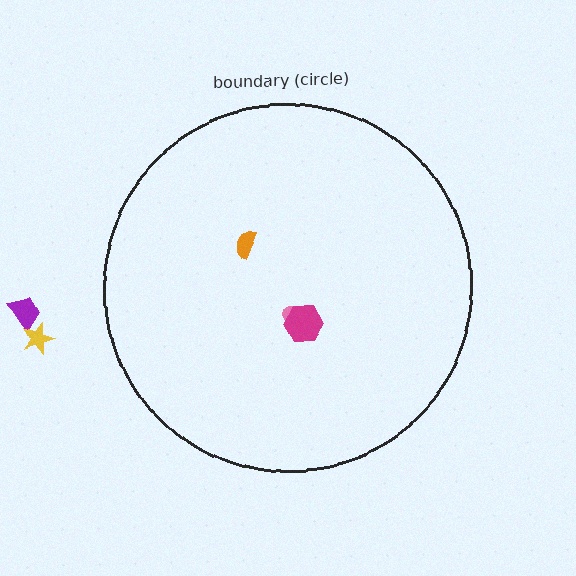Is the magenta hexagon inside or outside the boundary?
Inside.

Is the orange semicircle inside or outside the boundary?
Inside.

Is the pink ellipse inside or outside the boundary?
Inside.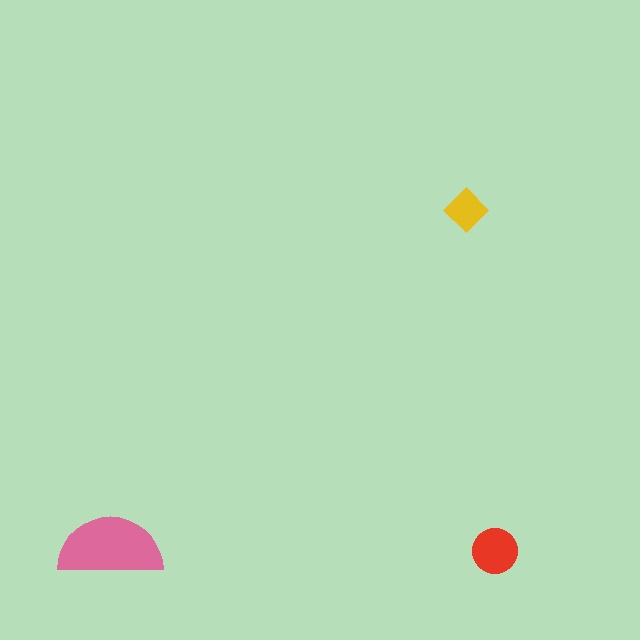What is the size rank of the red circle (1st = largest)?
2nd.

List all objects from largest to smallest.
The pink semicircle, the red circle, the yellow diamond.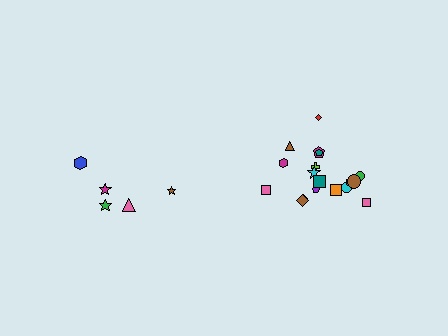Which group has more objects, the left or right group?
The right group.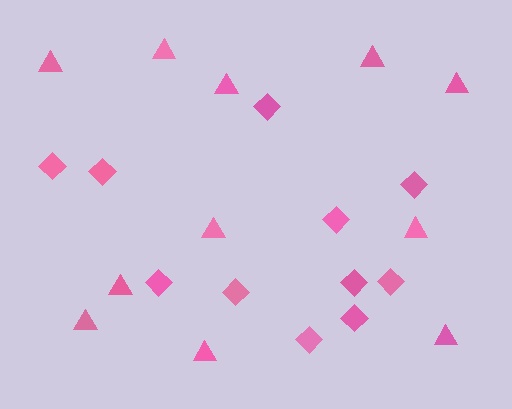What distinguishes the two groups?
There are 2 groups: one group of triangles (11) and one group of diamonds (11).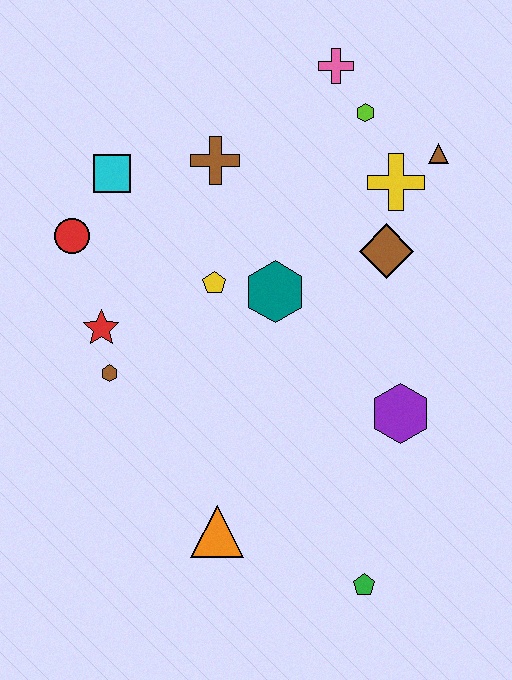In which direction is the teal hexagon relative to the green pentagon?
The teal hexagon is above the green pentagon.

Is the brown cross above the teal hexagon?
Yes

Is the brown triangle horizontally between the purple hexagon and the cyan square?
No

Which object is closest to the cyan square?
The red circle is closest to the cyan square.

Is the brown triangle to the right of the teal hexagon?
Yes